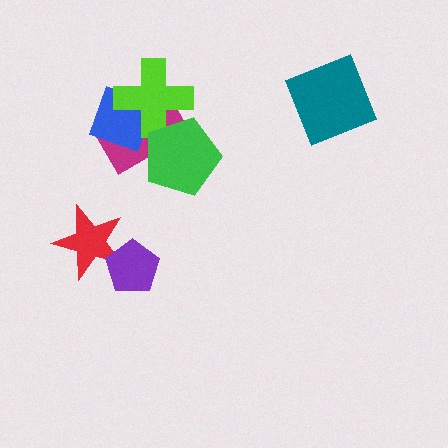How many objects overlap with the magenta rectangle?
3 objects overlap with the magenta rectangle.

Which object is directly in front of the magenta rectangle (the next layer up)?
The blue square is directly in front of the magenta rectangle.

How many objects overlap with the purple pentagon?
1 object overlaps with the purple pentagon.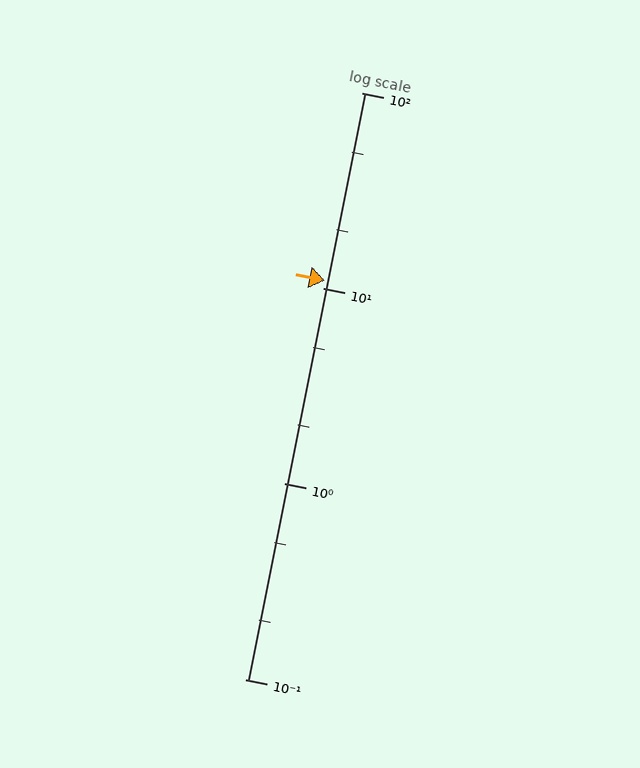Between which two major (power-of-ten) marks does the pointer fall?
The pointer is between 10 and 100.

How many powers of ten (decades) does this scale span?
The scale spans 3 decades, from 0.1 to 100.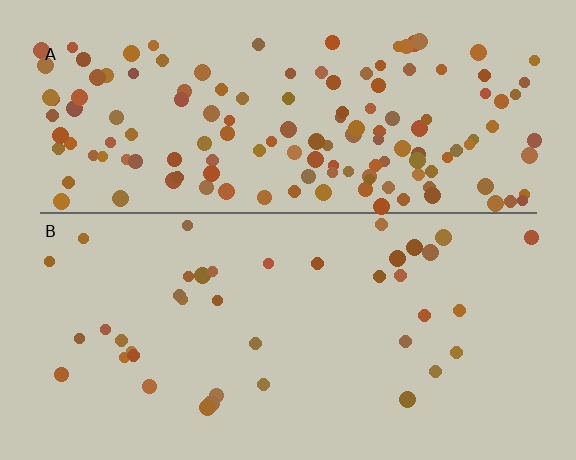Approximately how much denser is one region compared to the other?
Approximately 3.7× — region A over region B.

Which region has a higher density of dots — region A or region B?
A (the top).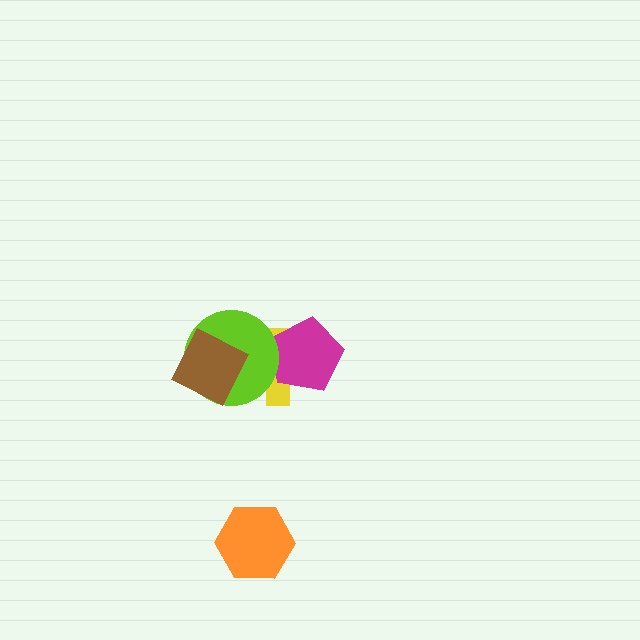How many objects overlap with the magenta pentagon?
2 objects overlap with the magenta pentagon.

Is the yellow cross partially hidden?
Yes, it is partially covered by another shape.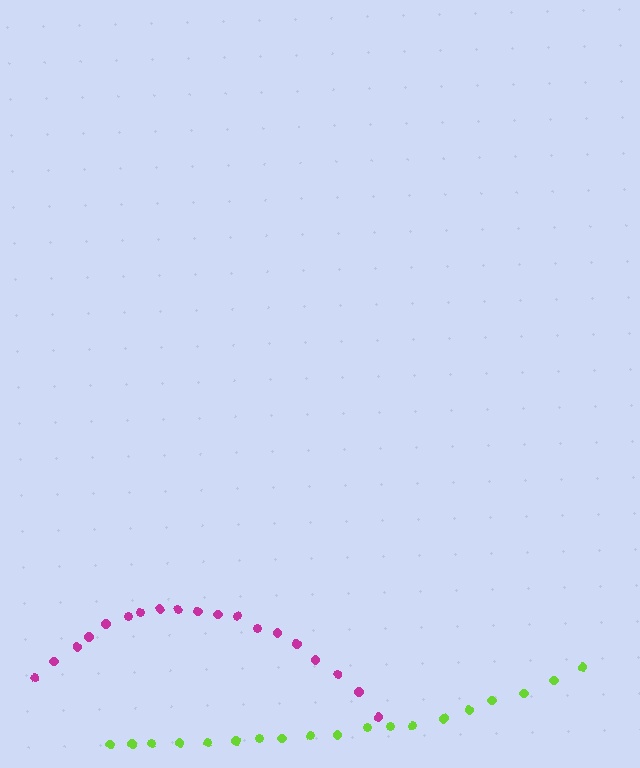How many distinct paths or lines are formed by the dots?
There are 2 distinct paths.